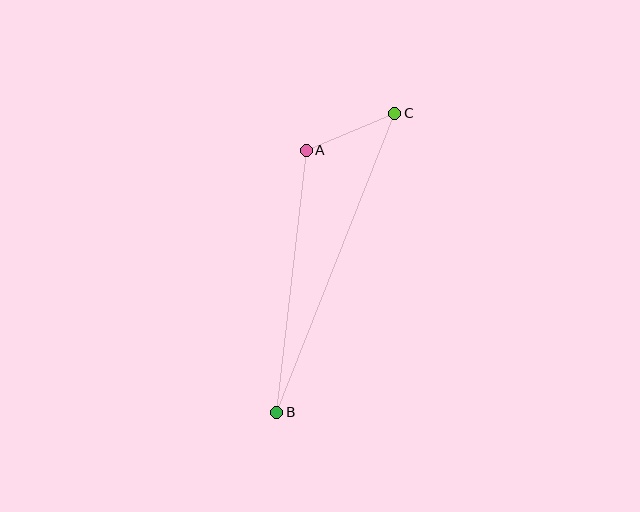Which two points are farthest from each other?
Points B and C are farthest from each other.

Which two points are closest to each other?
Points A and C are closest to each other.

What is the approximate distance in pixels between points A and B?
The distance between A and B is approximately 263 pixels.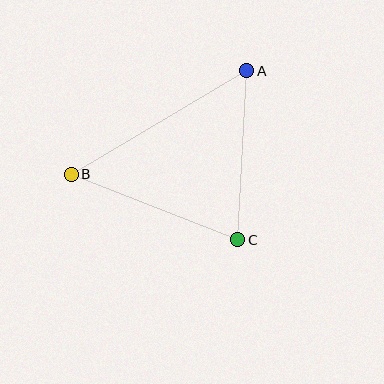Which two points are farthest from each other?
Points A and B are farthest from each other.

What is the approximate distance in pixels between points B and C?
The distance between B and C is approximately 179 pixels.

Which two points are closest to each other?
Points A and C are closest to each other.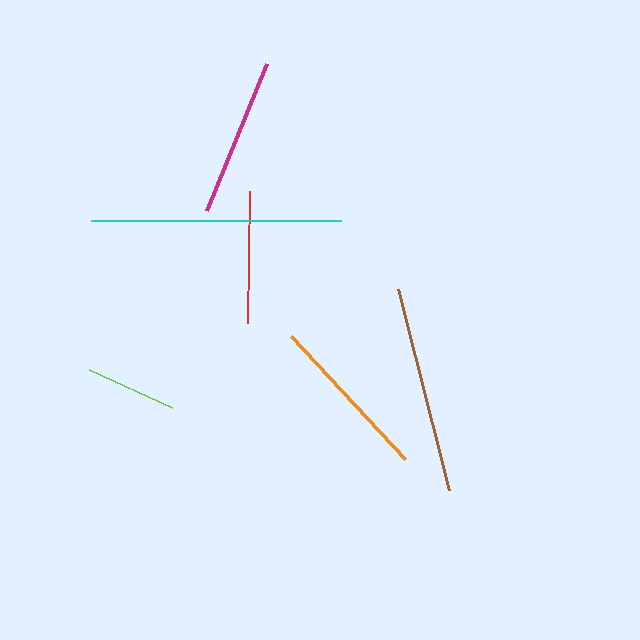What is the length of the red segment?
The red segment is approximately 132 pixels long.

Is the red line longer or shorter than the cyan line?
The cyan line is longer than the red line.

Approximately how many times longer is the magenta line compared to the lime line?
The magenta line is approximately 1.7 times the length of the lime line.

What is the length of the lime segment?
The lime segment is approximately 91 pixels long.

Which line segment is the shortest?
The lime line is the shortest at approximately 91 pixels.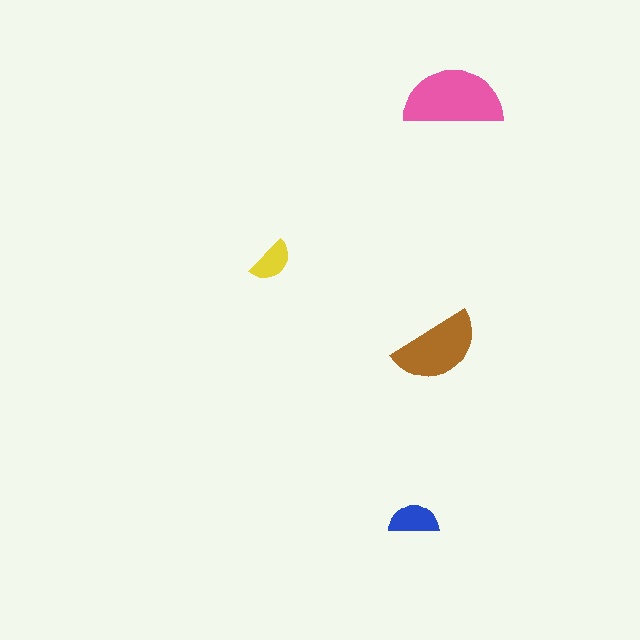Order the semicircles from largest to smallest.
the pink one, the brown one, the blue one, the yellow one.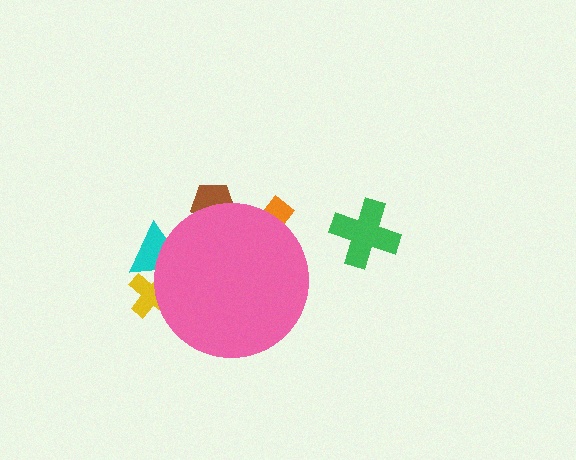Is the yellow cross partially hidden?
Yes, the yellow cross is partially hidden behind the pink circle.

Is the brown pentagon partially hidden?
Yes, the brown pentagon is partially hidden behind the pink circle.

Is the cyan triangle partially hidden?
Yes, the cyan triangle is partially hidden behind the pink circle.